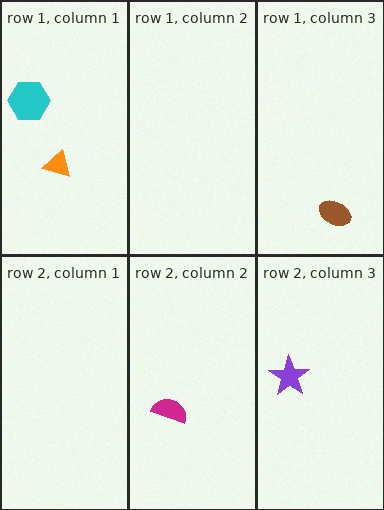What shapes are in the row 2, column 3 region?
The purple star.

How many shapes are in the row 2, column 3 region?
1.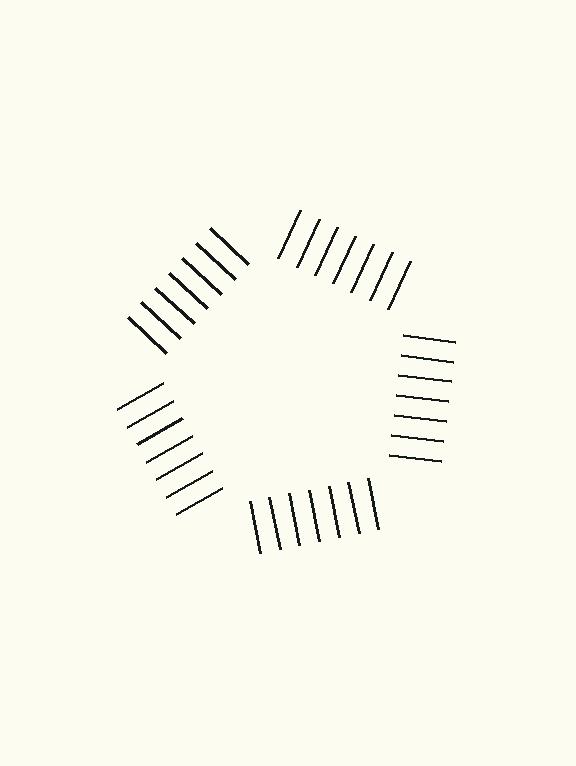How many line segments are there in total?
35 — 7 along each of the 5 edges.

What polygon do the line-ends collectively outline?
An illusory pentagon — the line segments terminate on its edges but no continuous stroke is drawn.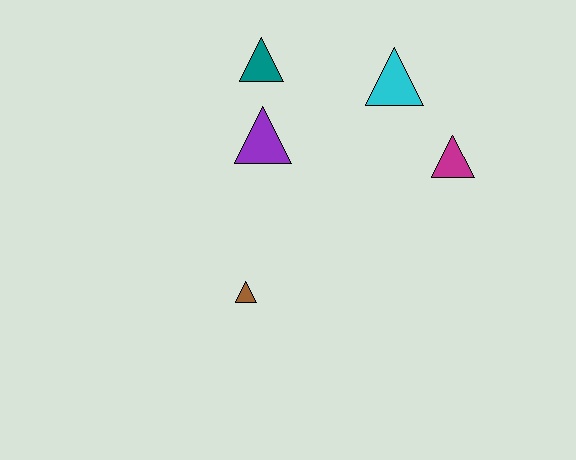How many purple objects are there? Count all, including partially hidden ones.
There is 1 purple object.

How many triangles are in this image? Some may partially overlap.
There are 5 triangles.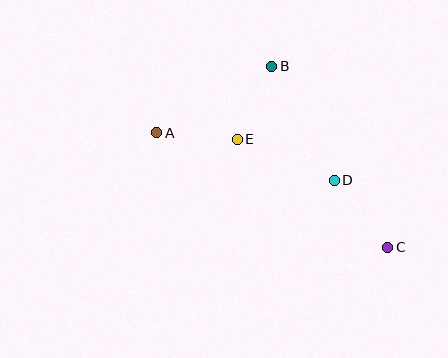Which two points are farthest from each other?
Points A and C are farthest from each other.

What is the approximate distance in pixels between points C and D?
The distance between C and D is approximately 86 pixels.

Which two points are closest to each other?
Points B and E are closest to each other.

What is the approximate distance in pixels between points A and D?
The distance between A and D is approximately 184 pixels.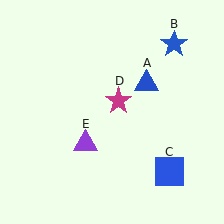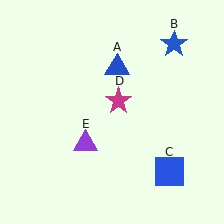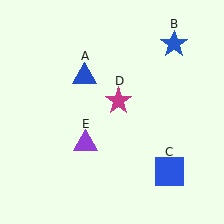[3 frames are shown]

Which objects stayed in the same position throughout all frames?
Blue star (object B) and blue square (object C) and magenta star (object D) and purple triangle (object E) remained stationary.